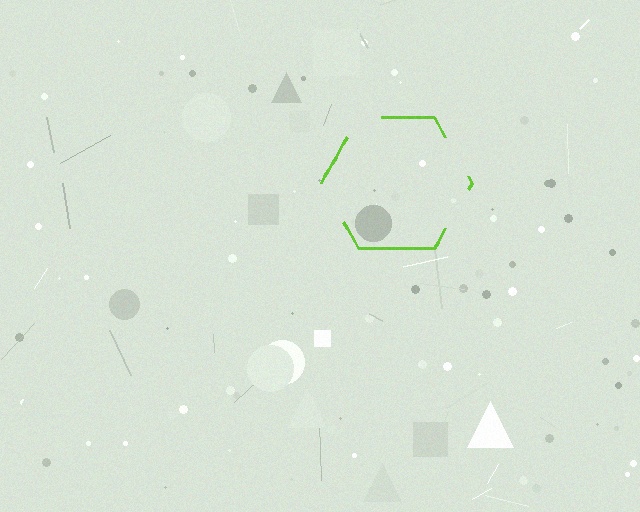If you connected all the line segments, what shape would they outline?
They would outline a hexagon.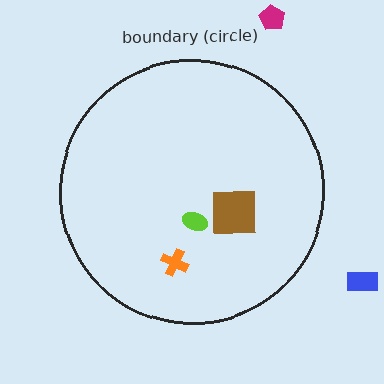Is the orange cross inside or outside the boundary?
Inside.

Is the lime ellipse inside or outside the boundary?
Inside.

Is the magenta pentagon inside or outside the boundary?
Outside.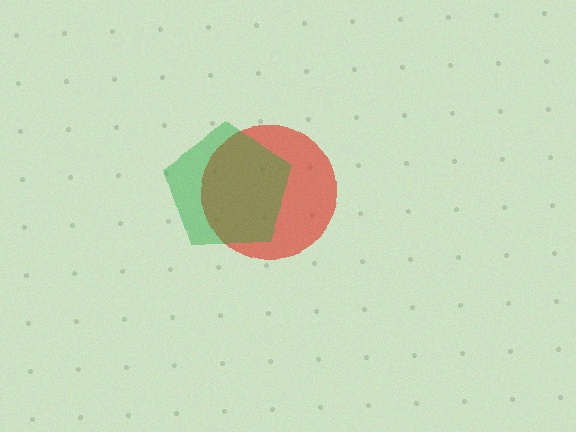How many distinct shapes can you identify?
There are 2 distinct shapes: a red circle, a green pentagon.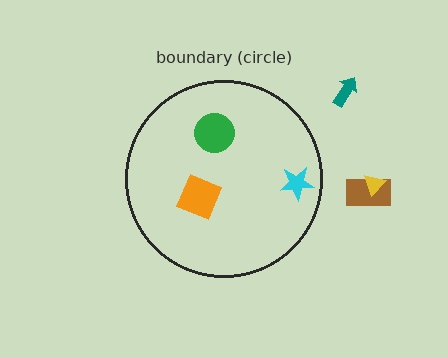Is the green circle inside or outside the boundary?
Inside.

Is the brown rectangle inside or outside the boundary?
Outside.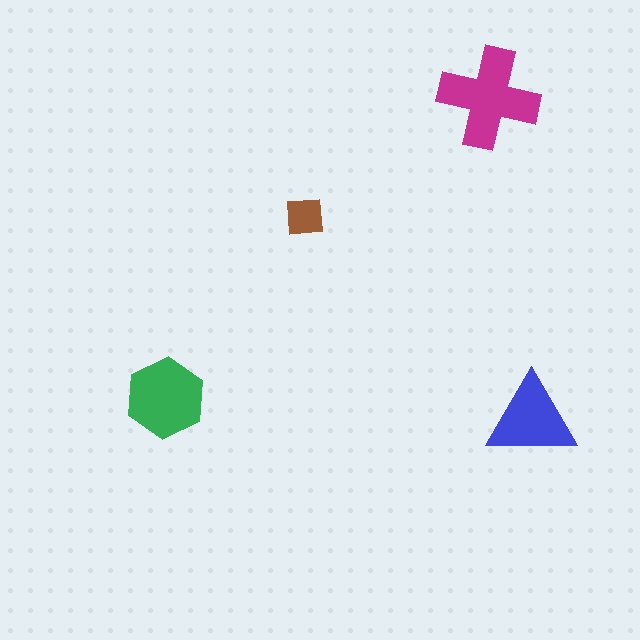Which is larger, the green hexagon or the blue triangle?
The green hexagon.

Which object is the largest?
The magenta cross.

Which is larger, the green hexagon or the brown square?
The green hexagon.